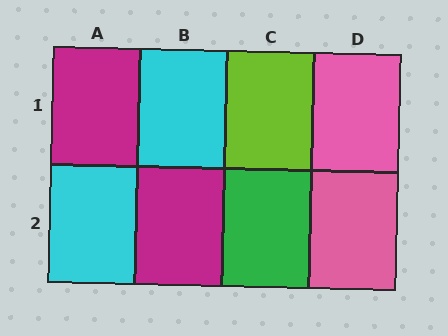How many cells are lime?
1 cell is lime.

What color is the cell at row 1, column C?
Lime.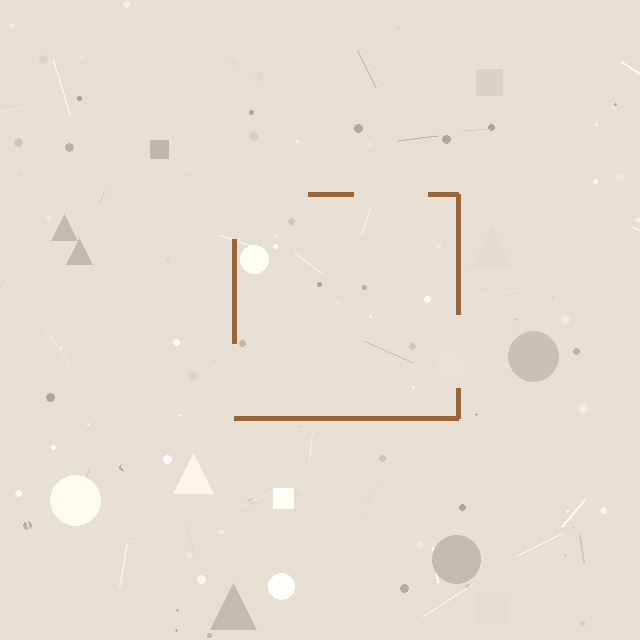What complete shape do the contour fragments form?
The contour fragments form a square.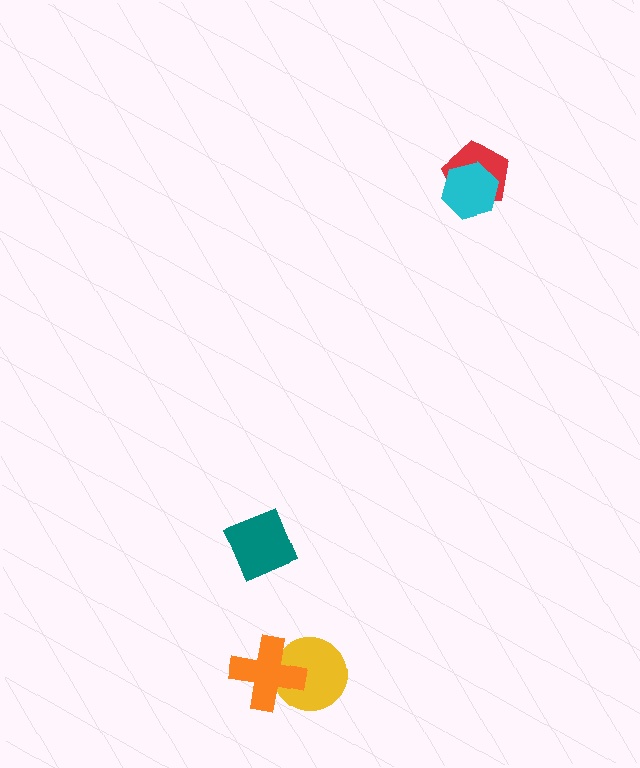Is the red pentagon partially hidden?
Yes, it is partially covered by another shape.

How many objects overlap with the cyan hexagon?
1 object overlaps with the cyan hexagon.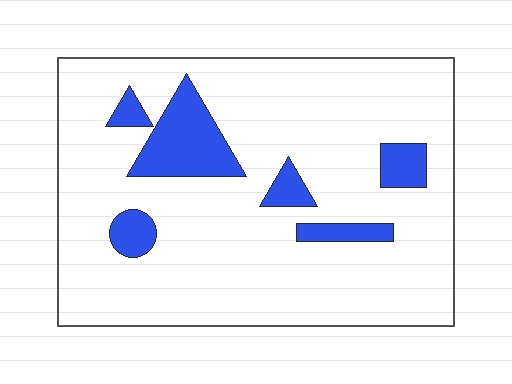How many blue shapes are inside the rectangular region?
6.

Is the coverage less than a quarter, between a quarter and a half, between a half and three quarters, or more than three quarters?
Less than a quarter.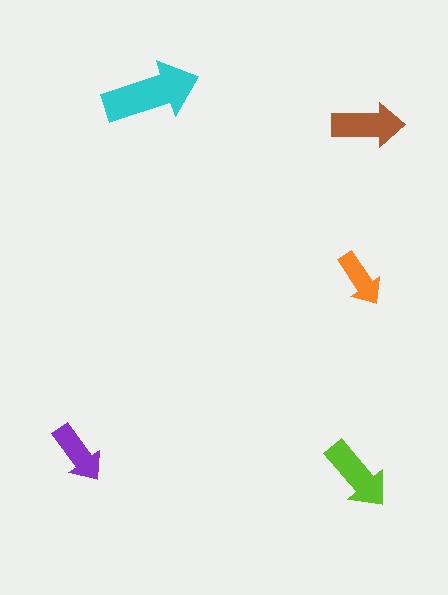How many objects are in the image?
There are 5 objects in the image.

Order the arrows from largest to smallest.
the cyan one, the lime one, the brown one, the purple one, the orange one.